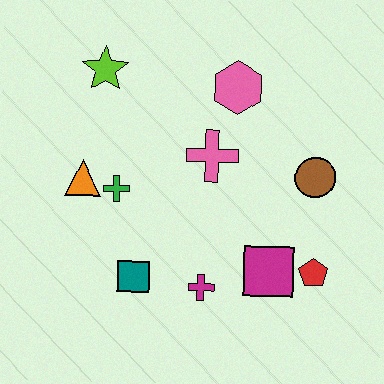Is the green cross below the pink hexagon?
Yes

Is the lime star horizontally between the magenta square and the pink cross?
No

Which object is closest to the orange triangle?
The green cross is closest to the orange triangle.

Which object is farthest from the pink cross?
The red pentagon is farthest from the pink cross.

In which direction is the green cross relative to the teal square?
The green cross is above the teal square.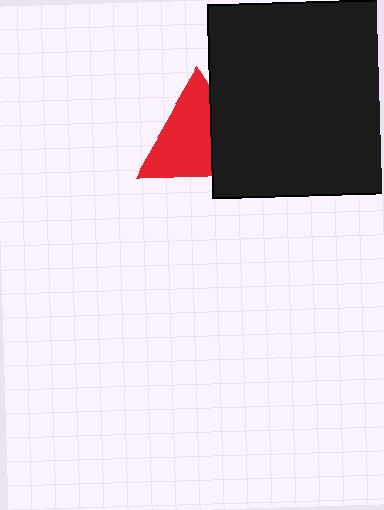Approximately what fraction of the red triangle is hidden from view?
Roughly 35% of the red triangle is hidden behind the black square.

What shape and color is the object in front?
The object in front is a black square.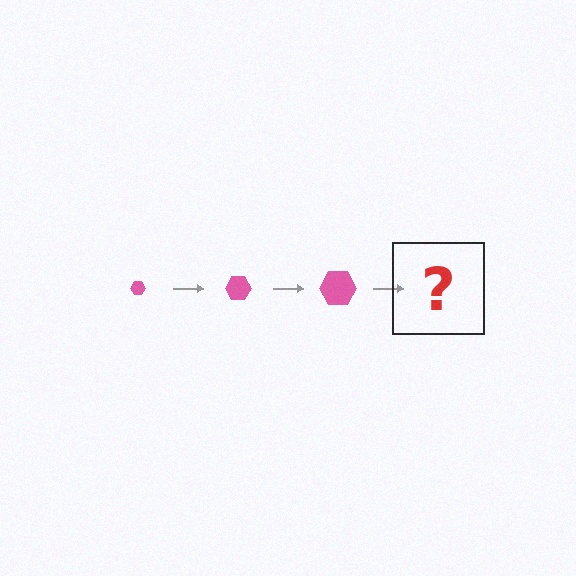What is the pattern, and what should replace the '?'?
The pattern is that the hexagon gets progressively larger each step. The '?' should be a pink hexagon, larger than the previous one.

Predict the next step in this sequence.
The next step is a pink hexagon, larger than the previous one.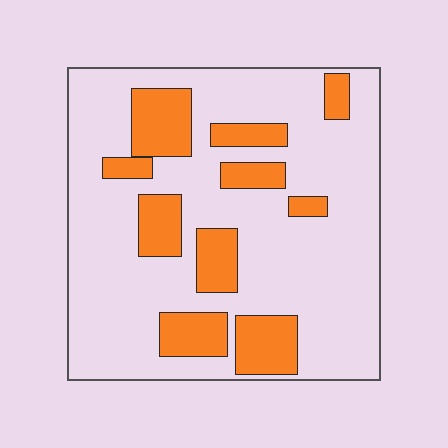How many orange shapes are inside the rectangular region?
10.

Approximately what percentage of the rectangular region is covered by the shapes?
Approximately 25%.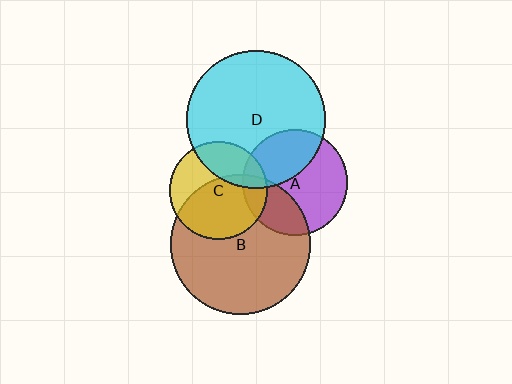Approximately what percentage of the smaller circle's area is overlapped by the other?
Approximately 15%.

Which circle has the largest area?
Circle B (brown).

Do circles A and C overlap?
Yes.